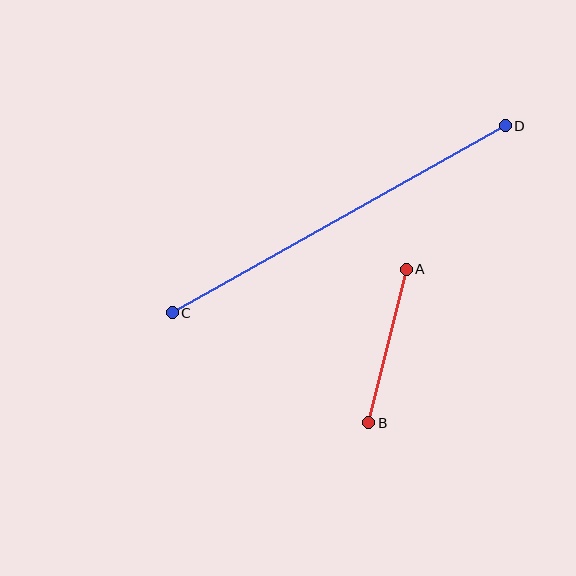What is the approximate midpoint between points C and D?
The midpoint is at approximately (339, 219) pixels.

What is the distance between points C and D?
The distance is approximately 382 pixels.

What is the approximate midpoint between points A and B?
The midpoint is at approximately (387, 346) pixels.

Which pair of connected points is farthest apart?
Points C and D are farthest apart.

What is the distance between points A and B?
The distance is approximately 158 pixels.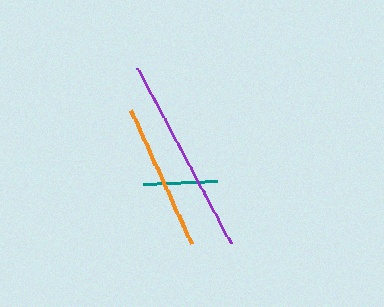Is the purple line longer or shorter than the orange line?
The purple line is longer than the orange line.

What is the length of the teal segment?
The teal segment is approximately 74 pixels long.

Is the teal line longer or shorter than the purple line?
The purple line is longer than the teal line.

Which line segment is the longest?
The purple line is the longest at approximately 198 pixels.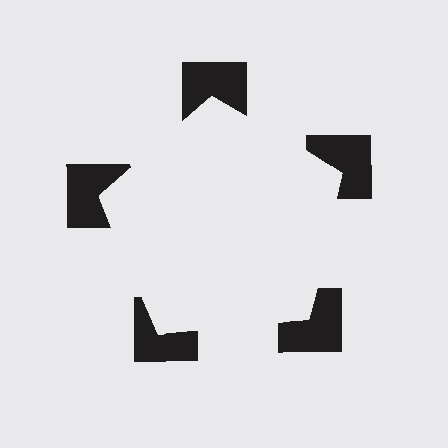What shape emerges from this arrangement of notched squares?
An illusory pentagon — its edges are inferred from the aligned wedge cuts in the notched squares, not physically drawn.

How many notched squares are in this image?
There are 5 — one at each vertex of the illusory pentagon.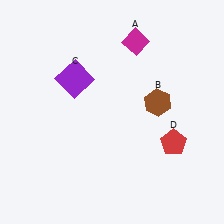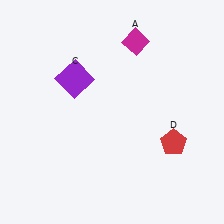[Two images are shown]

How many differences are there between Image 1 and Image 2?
There is 1 difference between the two images.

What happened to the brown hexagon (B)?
The brown hexagon (B) was removed in Image 2. It was in the top-right area of Image 1.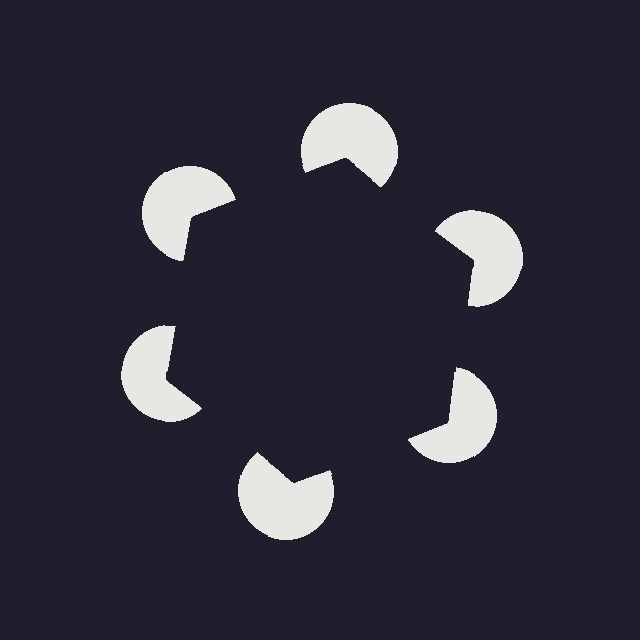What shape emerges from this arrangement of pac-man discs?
An illusory hexagon — its edges are inferred from the aligned wedge cuts in the pac-man discs, not physically drawn.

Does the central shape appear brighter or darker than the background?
It typically appears slightly darker than the background, even though no actual brightness change is drawn.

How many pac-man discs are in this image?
There are 6 — one at each vertex of the illusory hexagon.